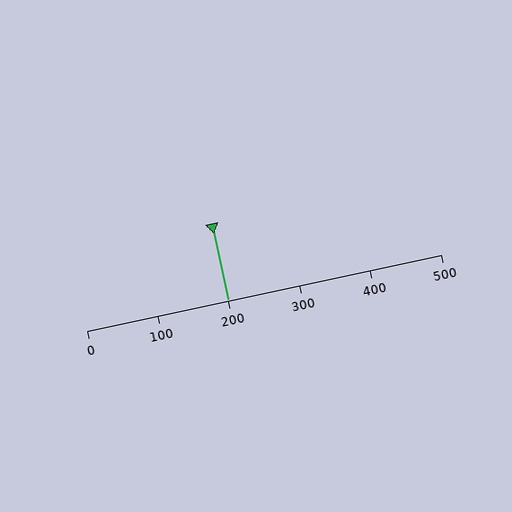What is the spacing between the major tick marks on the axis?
The major ticks are spaced 100 apart.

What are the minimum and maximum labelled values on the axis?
The axis runs from 0 to 500.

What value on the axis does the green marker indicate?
The marker indicates approximately 200.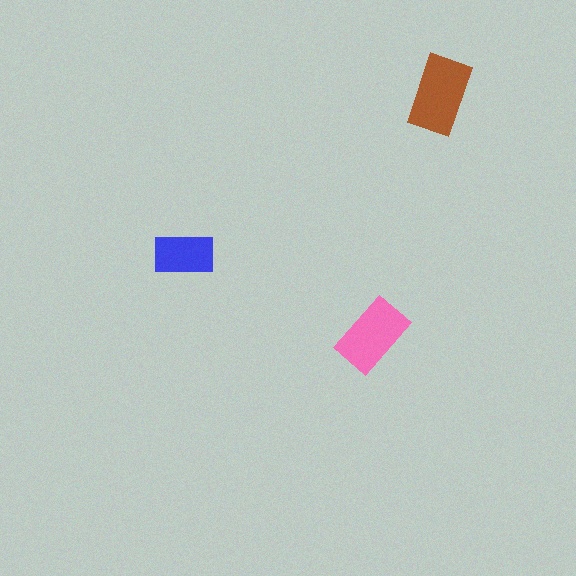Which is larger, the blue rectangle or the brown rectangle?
The brown one.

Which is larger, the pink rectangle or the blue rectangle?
The pink one.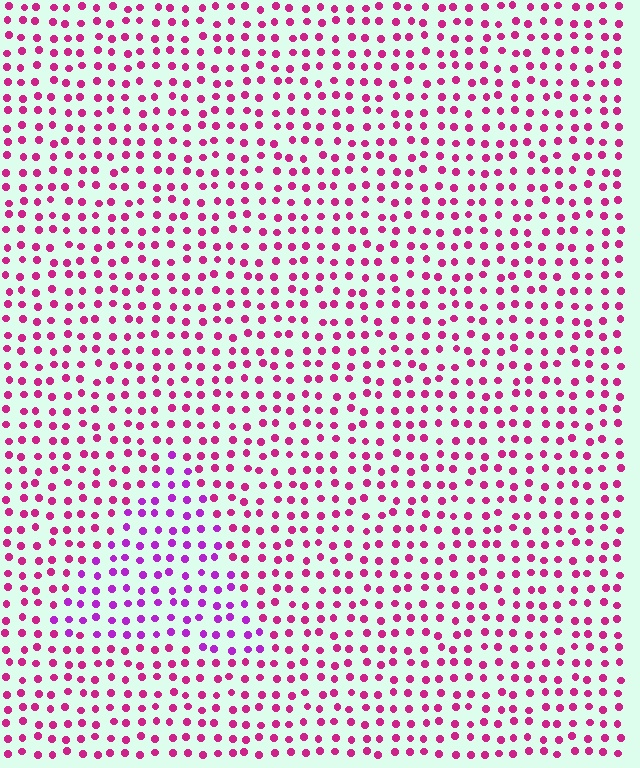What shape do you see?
I see a triangle.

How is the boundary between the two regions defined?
The boundary is defined purely by a slight shift in hue (about 32 degrees). Spacing, size, and orientation are identical on both sides.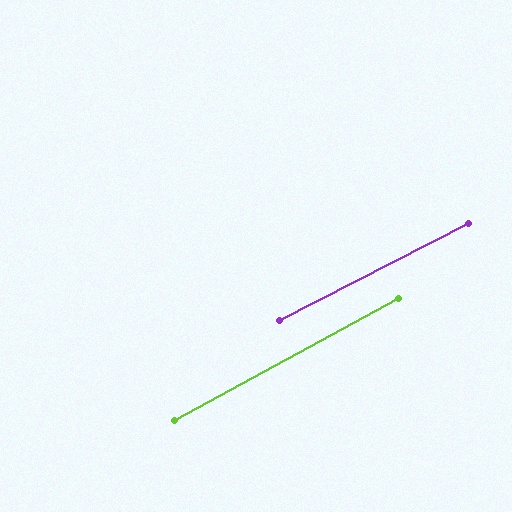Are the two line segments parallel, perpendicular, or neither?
Parallel — their directions differ by only 1.5°.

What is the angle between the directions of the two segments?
Approximately 2 degrees.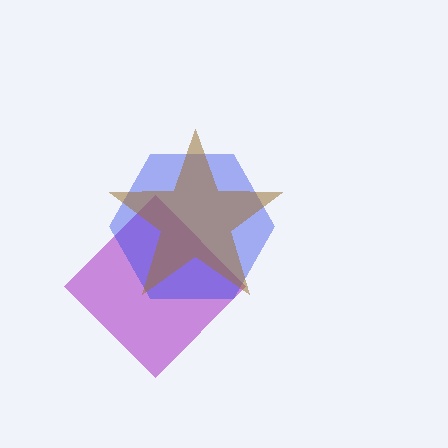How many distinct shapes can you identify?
There are 3 distinct shapes: a purple diamond, a blue hexagon, a brown star.